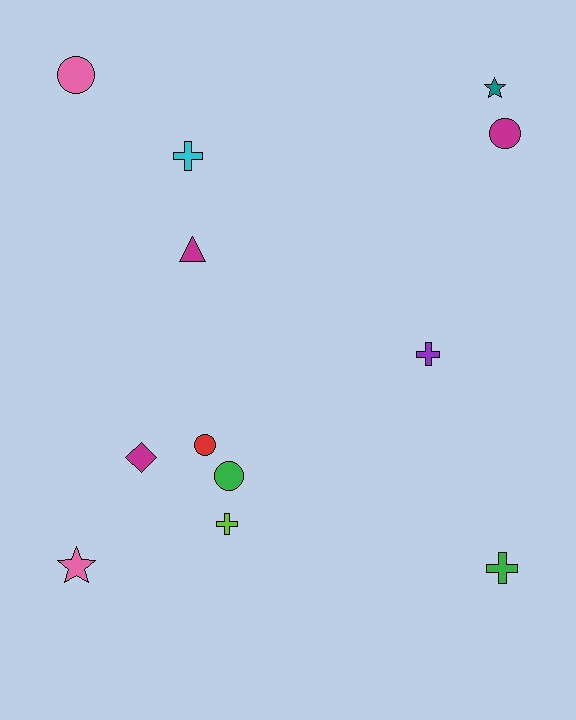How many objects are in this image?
There are 12 objects.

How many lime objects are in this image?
There is 1 lime object.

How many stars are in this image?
There are 2 stars.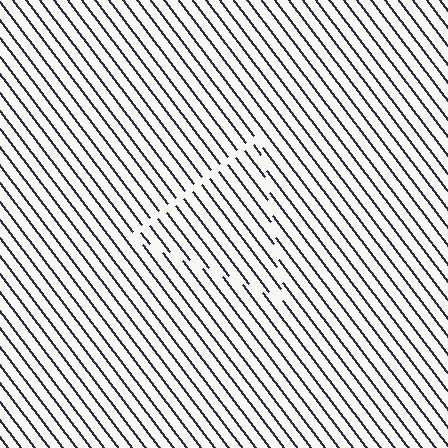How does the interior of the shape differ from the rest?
The interior of the shape contains the same grating, shifted by half a period — the contour is defined by the phase discontinuity where line-ends from the inner and outer gratings abut.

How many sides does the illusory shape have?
3 sides — the line-ends trace a triangle.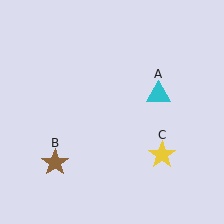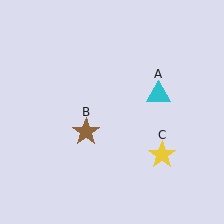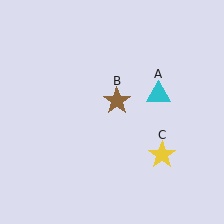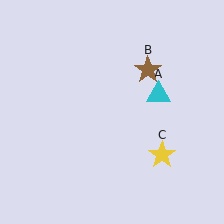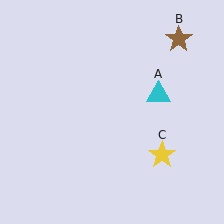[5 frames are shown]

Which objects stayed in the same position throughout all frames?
Cyan triangle (object A) and yellow star (object C) remained stationary.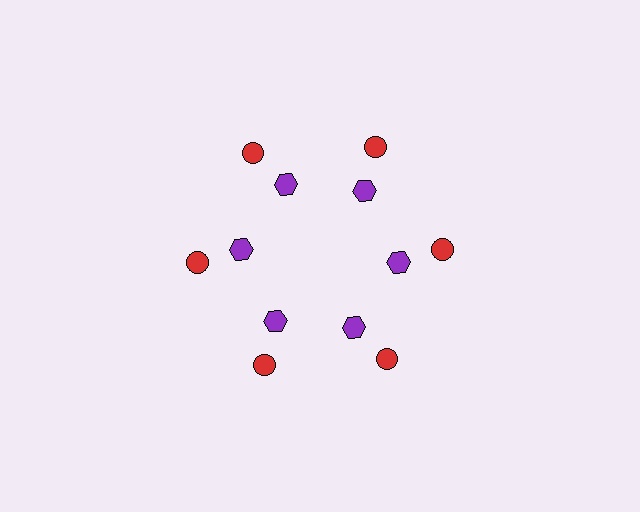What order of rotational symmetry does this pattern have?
This pattern has 6-fold rotational symmetry.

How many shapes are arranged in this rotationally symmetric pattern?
There are 12 shapes, arranged in 6 groups of 2.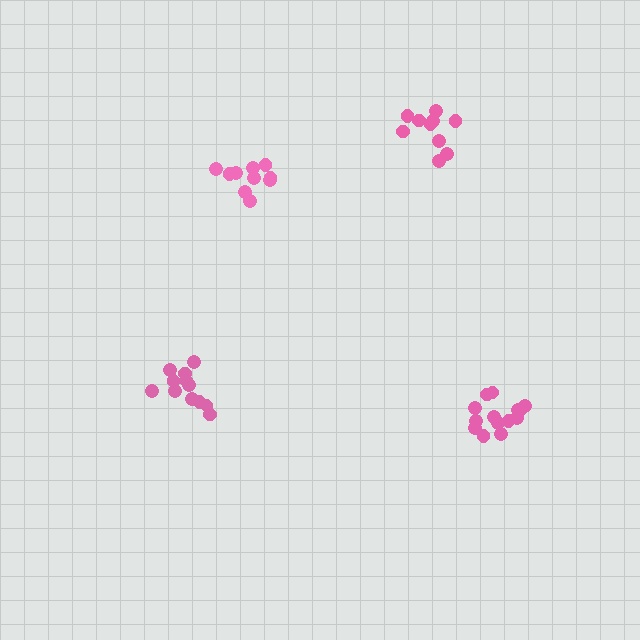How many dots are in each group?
Group 1: 10 dots, Group 2: 14 dots, Group 3: 10 dots, Group 4: 12 dots (46 total).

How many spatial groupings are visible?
There are 4 spatial groupings.